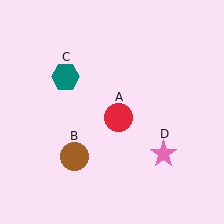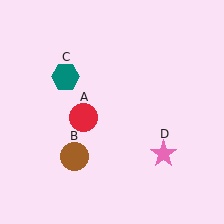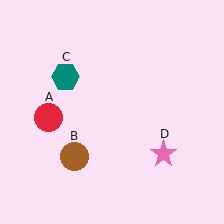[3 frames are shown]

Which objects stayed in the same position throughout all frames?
Brown circle (object B) and teal hexagon (object C) and pink star (object D) remained stationary.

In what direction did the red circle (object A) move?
The red circle (object A) moved left.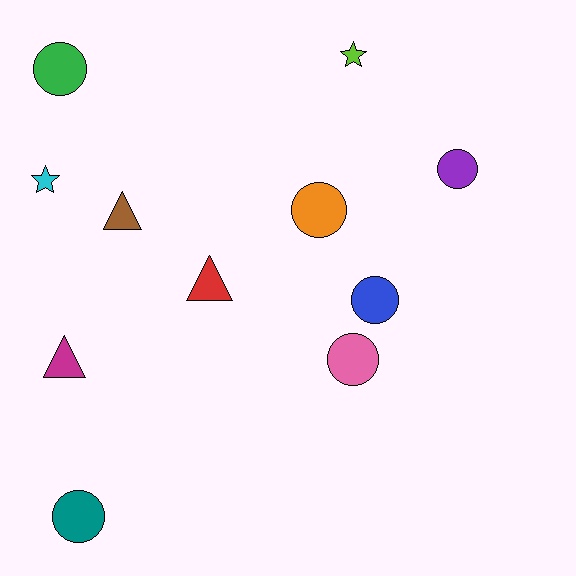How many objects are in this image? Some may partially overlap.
There are 11 objects.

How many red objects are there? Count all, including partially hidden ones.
There is 1 red object.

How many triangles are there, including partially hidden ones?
There are 3 triangles.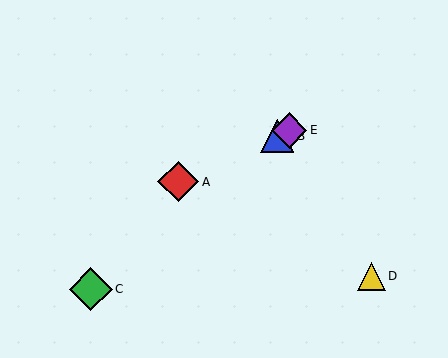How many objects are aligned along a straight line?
3 objects (A, B, E) are aligned along a straight line.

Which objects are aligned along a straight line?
Objects A, B, E are aligned along a straight line.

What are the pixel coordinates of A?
Object A is at (178, 182).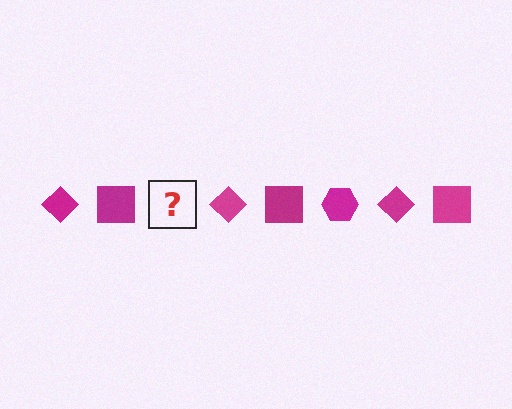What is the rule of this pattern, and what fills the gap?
The rule is that the pattern cycles through diamond, square, hexagon shapes in magenta. The gap should be filled with a magenta hexagon.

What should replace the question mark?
The question mark should be replaced with a magenta hexagon.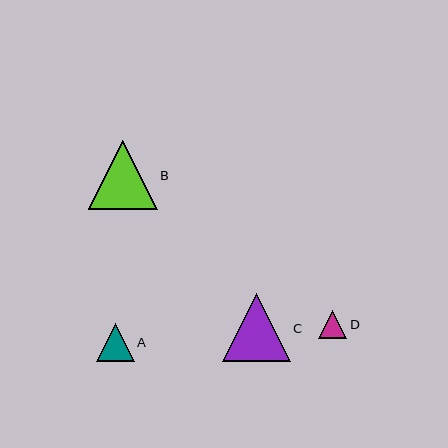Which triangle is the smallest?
Triangle D is the smallest with a size of approximately 28 pixels.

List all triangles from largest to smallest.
From largest to smallest: B, C, A, D.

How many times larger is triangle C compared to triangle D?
Triangle C is approximately 2.4 times the size of triangle D.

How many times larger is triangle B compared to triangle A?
Triangle B is approximately 1.8 times the size of triangle A.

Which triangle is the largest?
Triangle B is the largest with a size of approximately 69 pixels.